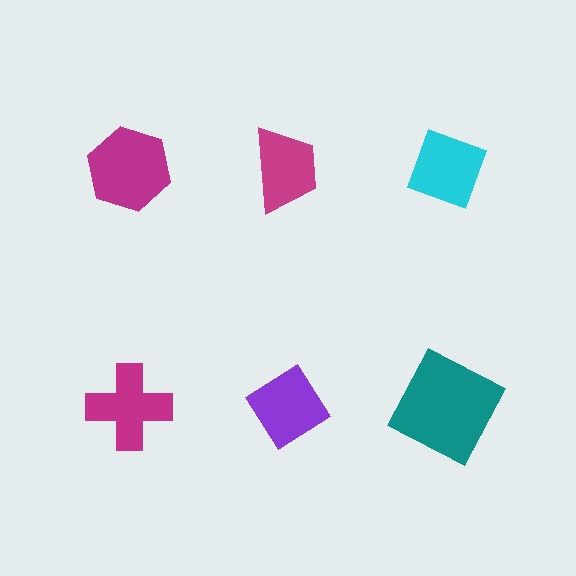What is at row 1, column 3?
A cyan diamond.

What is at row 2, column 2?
A purple diamond.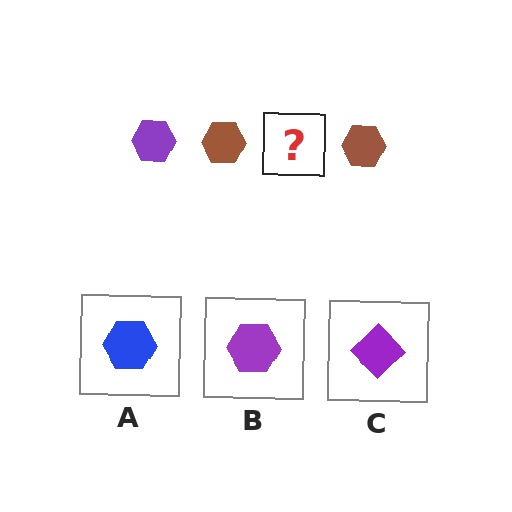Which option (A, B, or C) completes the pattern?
B.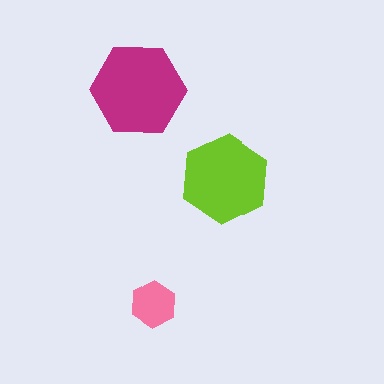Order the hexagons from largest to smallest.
the magenta one, the lime one, the pink one.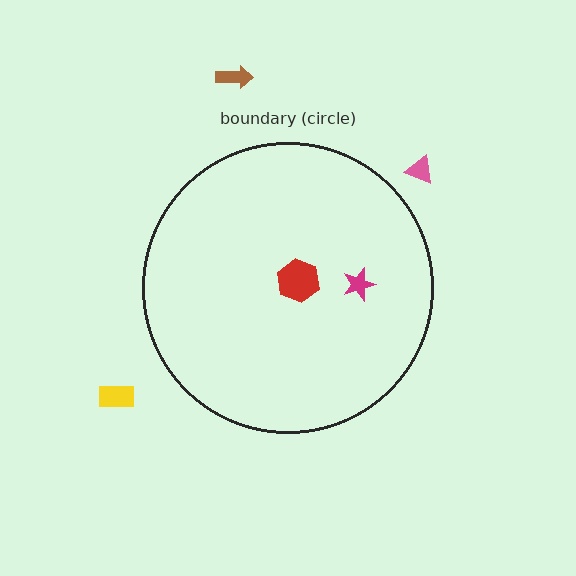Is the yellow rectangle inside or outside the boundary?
Outside.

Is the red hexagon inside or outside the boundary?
Inside.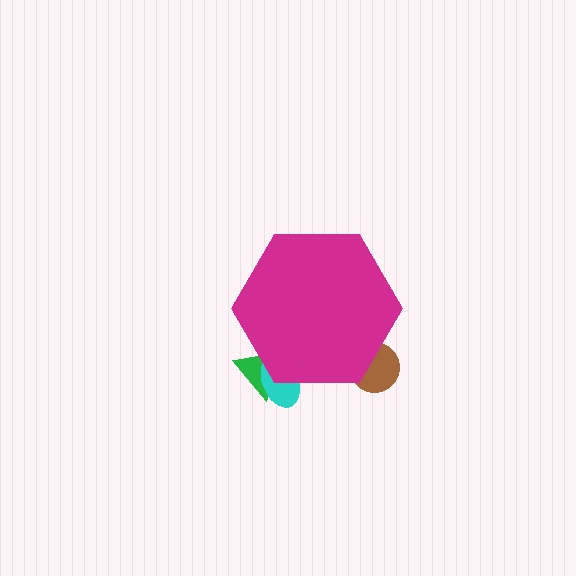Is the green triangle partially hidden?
Yes, the green triangle is partially hidden behind the magenta hexagon.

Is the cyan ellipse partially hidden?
Yes, the cyan ellipse is partially hidden behind the magenta hexagon.